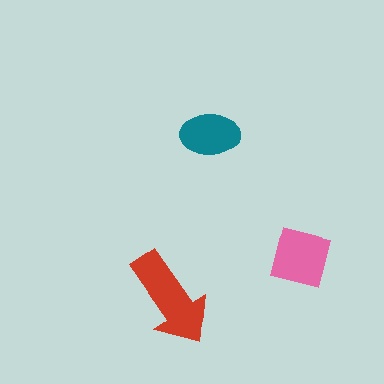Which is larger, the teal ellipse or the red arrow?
The red arrow.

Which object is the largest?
The red arrow.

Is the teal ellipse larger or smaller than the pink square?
Smaller.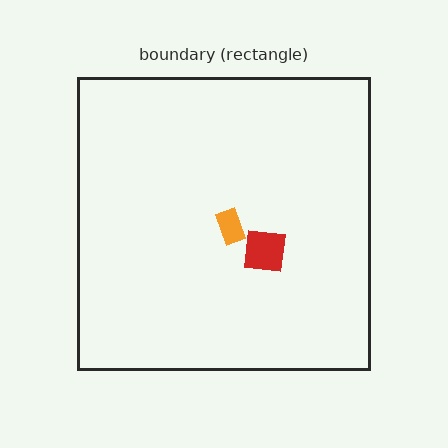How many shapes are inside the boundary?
2 inside, 0 outside.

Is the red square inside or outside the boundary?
Inside.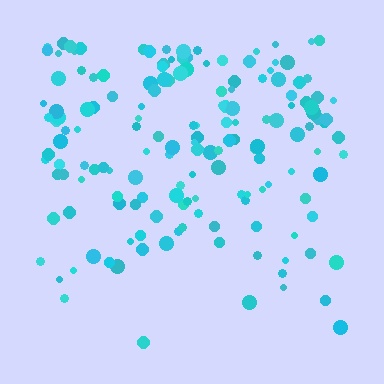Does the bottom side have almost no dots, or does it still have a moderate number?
Still a moderate number, just noticeably fewer than the top.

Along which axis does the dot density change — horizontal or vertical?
Vertical.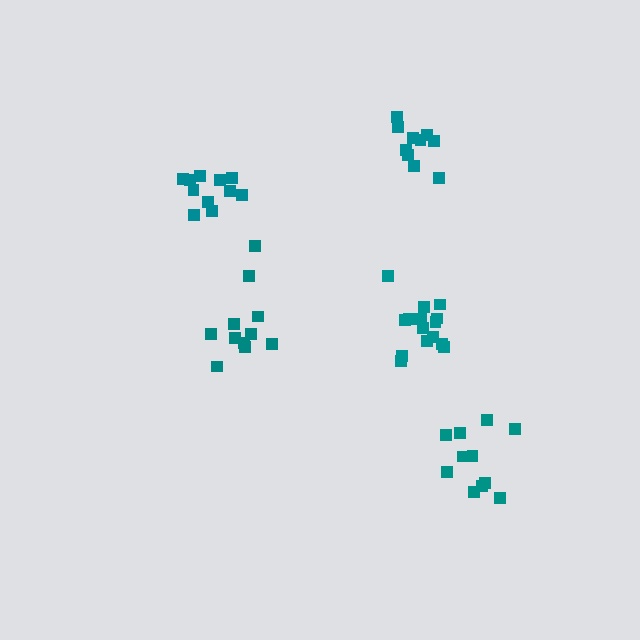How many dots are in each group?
Group 1: 15 dots, Group 2: 11 dots, Group 3: 11 dots, Group 4: 11 dots, Group 5: 10 dots (58 total).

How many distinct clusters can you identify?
There are 5 distinct clusters.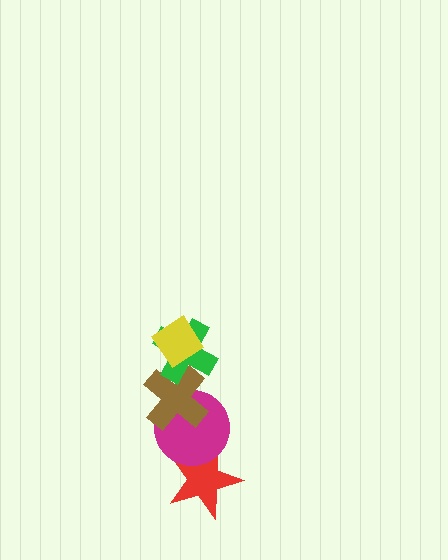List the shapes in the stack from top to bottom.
From top to bottom: the yellow diamond, the green cross, the brown cross, the magenta circle, the red star.